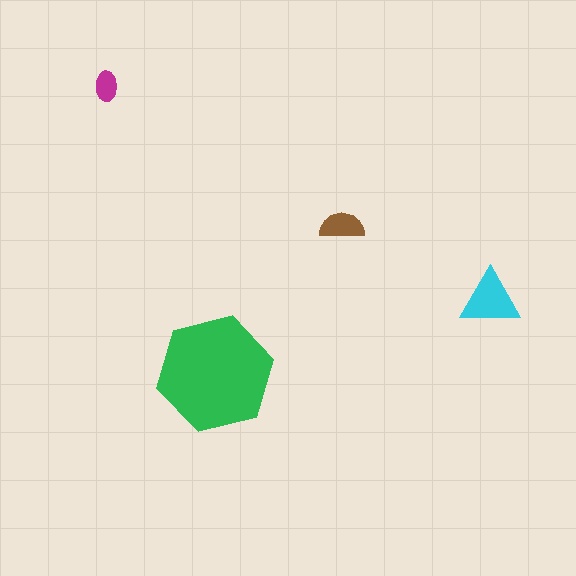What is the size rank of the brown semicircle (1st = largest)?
3rd.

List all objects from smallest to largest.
The magenta ellipse, the brown semicircle, the cyan triangle, the green hexagon.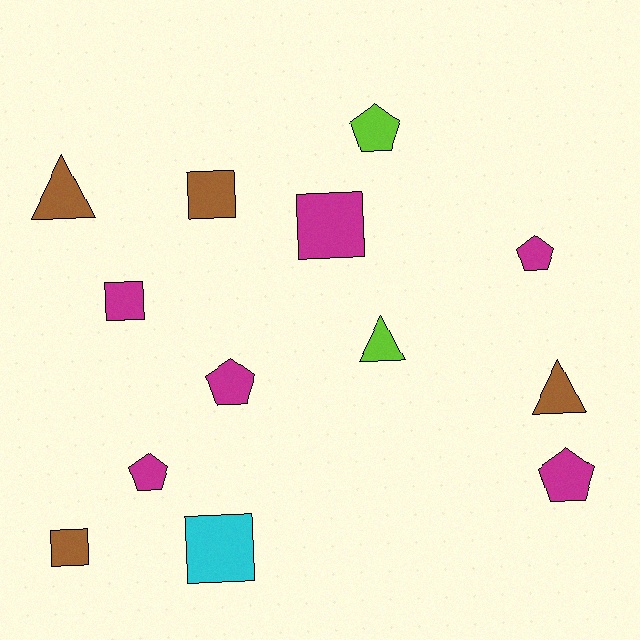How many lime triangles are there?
There is 1 lime triangle.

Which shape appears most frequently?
Pentagon, with 5 objects.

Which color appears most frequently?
Magenta, with 6 objects.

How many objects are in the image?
There are 13 objects.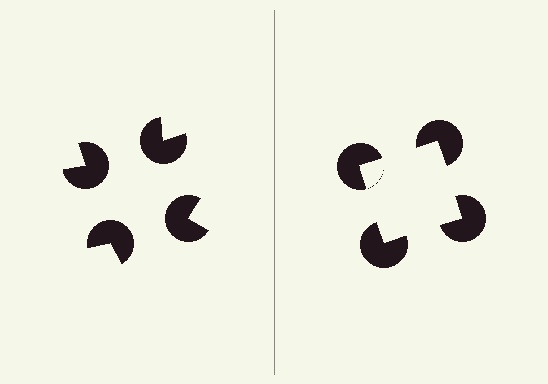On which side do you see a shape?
An illusory square appears on the right side. On the left side the wedge cuts are rotated, so no coherent shape forms.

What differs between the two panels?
The pac-man discs are positioned identically on both sides; only the wedge orientations differ. On the right they align to a square; on the left they are misaligned.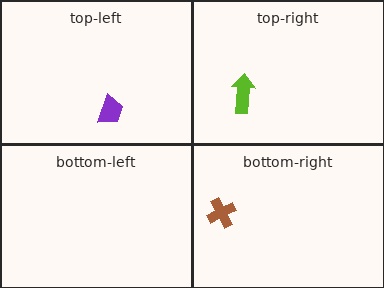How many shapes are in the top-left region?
1.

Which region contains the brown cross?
The bottom-right region.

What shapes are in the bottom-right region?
The brown cross.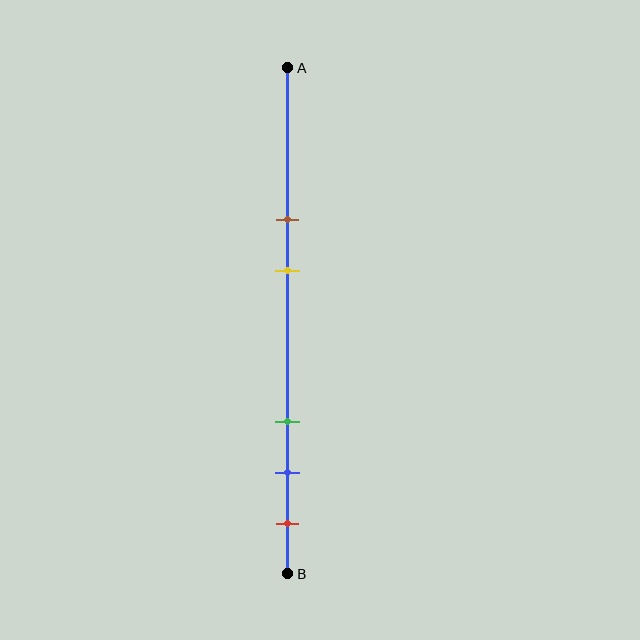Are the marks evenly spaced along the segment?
No, the marks are not evenly spaced.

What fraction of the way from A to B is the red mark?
The red mark is approximately 90% (0.9) of the way from A to B.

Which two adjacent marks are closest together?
The blue and red marks are the closest adjacent pair.